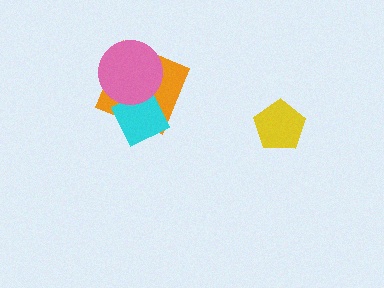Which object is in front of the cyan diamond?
The pink circle is in front of the cyan diamond.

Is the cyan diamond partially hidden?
Yes, it is partially covered by another shape.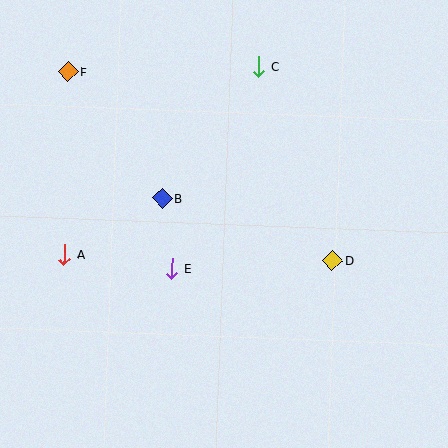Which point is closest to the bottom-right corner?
Point D is closest to the bottom-right corner.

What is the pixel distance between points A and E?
The distance between A and E is 108 pixels.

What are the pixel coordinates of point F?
Point F is at (68, 72).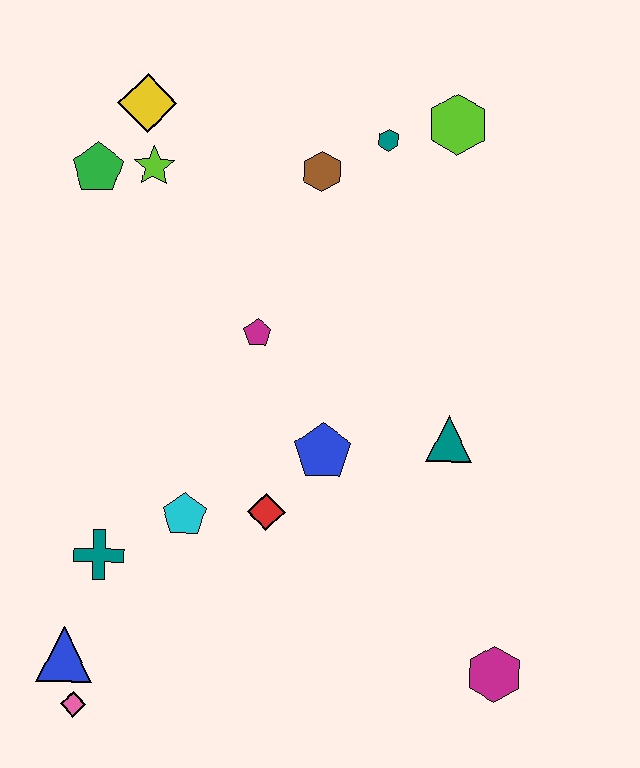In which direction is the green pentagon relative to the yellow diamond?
The green pentagon is below the yellow diamond.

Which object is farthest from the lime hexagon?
The pink diamond is farthest from the lime hexagon.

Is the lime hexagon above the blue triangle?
Yes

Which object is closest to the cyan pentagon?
The red diamond is closest to the cyan pentagon.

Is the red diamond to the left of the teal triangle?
Yes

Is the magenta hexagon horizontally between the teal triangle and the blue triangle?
No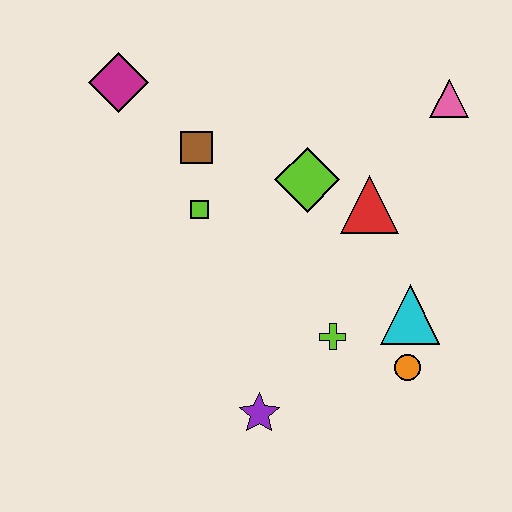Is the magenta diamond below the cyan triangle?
No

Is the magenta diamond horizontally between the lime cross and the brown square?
No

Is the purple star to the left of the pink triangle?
Yes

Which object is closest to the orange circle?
The cyan triangle is closest to the orange circle.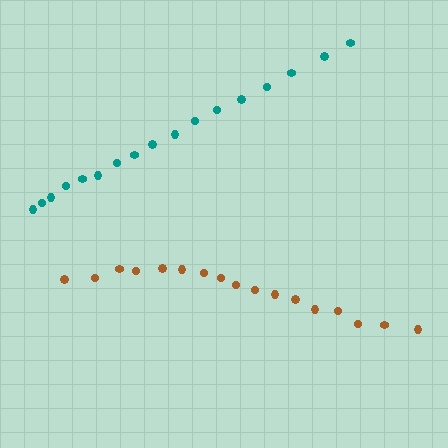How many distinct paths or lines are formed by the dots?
There are 2 distinct paths.